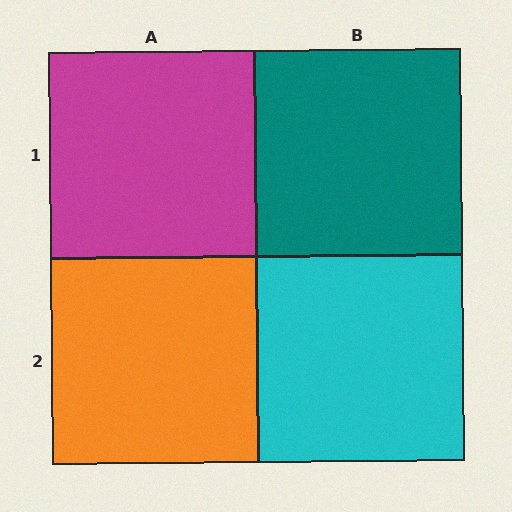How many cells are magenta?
1 cell is magenta.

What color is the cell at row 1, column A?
Magenta.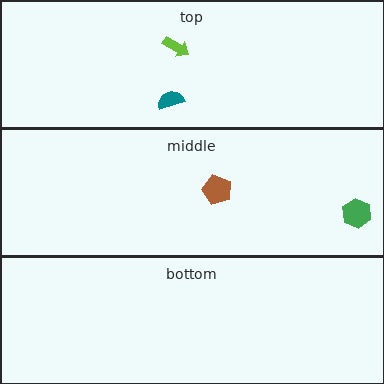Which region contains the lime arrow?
The top region.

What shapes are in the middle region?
The brown pentagon, the green hexagon.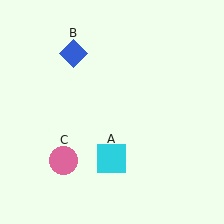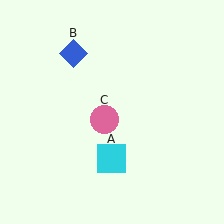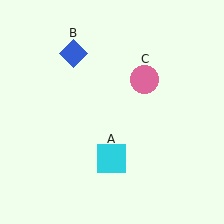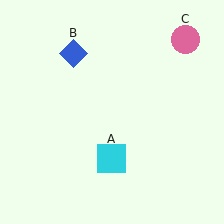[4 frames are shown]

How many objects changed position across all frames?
1 object changed position: pink circle (object C).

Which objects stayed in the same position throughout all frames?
Cyan square (object A) and blue diamond (object B) remained stationary.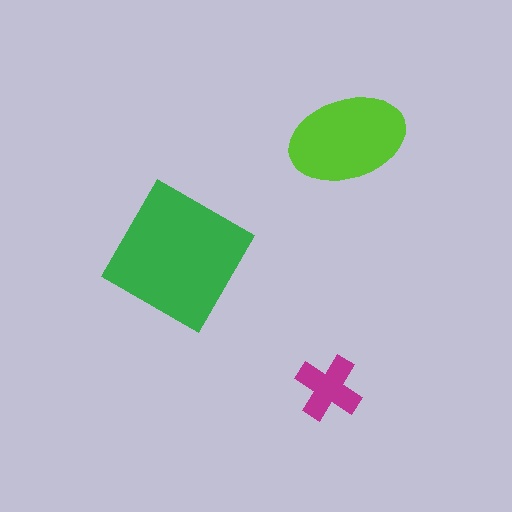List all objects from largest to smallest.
The green diamond, the lime ellipse, the magenta cross.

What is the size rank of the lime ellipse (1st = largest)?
2nd.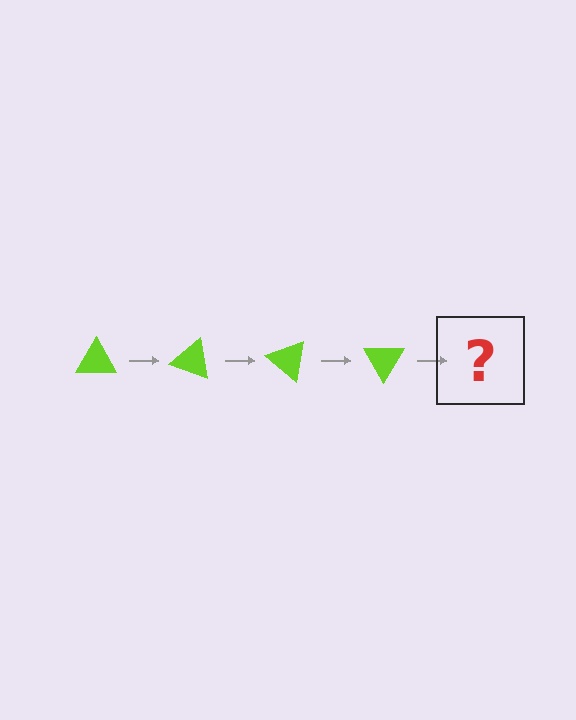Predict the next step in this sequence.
The next step is a lime triangle rotated 80 degrees.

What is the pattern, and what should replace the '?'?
The pattern is that the triangle rotates 20 degrees each step. The '?' should be a lime triangle rotated 80 degrees.